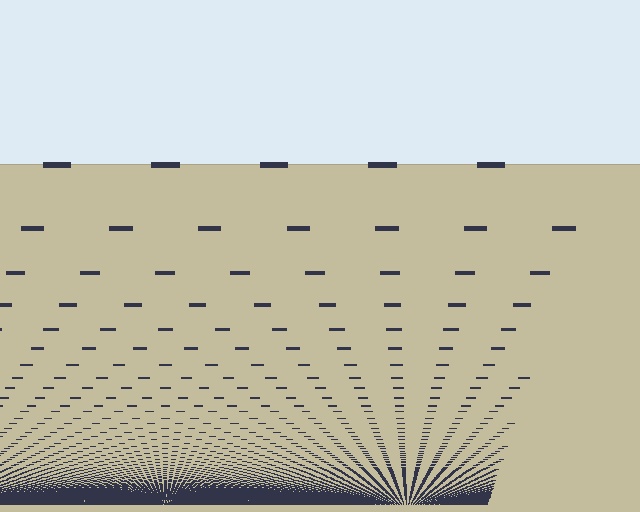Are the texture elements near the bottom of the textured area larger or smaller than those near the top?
Smaller. The gradient is inverted — elements near the bottom are smaller and denser.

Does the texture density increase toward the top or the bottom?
Density increases toward the bottom.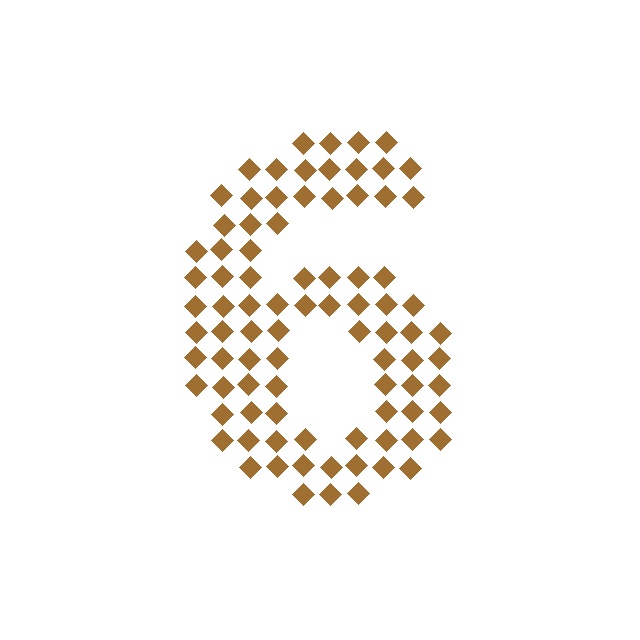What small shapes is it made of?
It is made of small diamonds.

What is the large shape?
The large shape is the digit 6.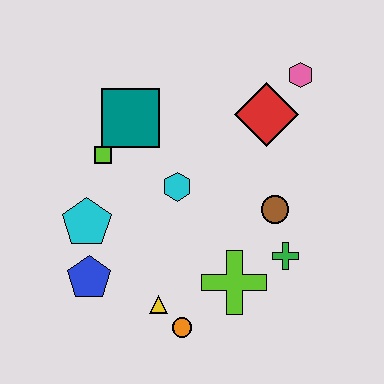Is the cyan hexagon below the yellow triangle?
No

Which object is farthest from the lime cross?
The pink hexagon is farthest from the lime cross.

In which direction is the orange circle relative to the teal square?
The orange circle is below the teal square.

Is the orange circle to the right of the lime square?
Yes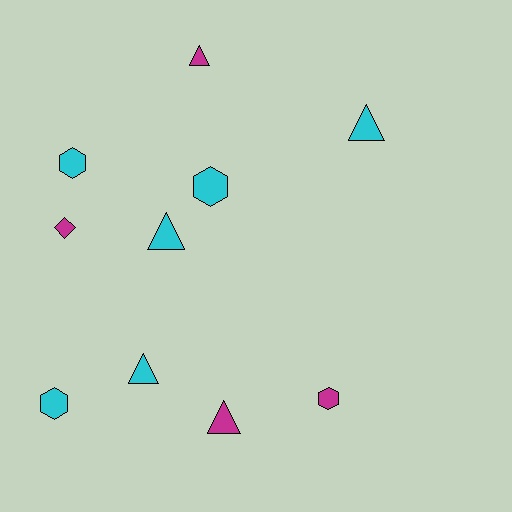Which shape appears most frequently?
Triangle, with 5 objects.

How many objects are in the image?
There are 10 objects.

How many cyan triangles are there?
There are 3 cyan triangles.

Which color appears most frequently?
Cyan, with 6 objects.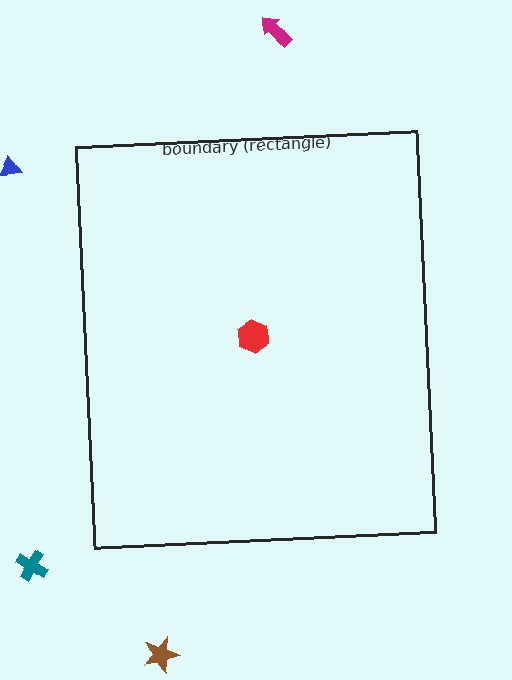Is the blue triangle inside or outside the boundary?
Outside.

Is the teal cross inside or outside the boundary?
Outside.